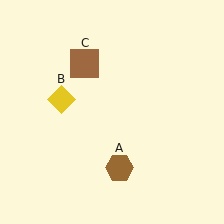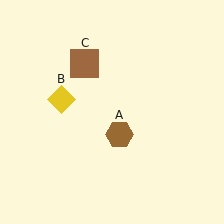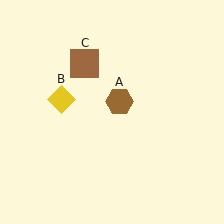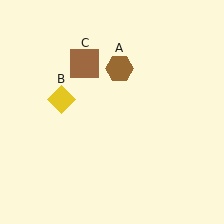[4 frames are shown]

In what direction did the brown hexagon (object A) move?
The brown hexagon (object A) moved up.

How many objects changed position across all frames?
1 object changed position: brown hexagon (object A).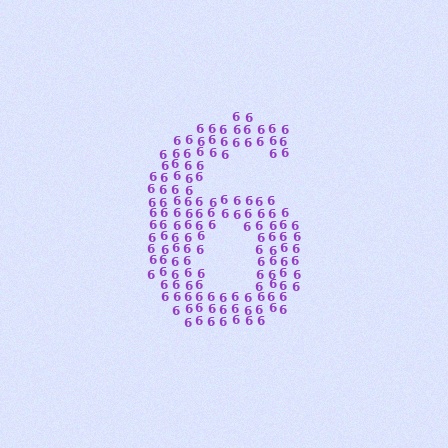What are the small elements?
The small elements are digit 6's.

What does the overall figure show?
The overall figure shows the digit 6.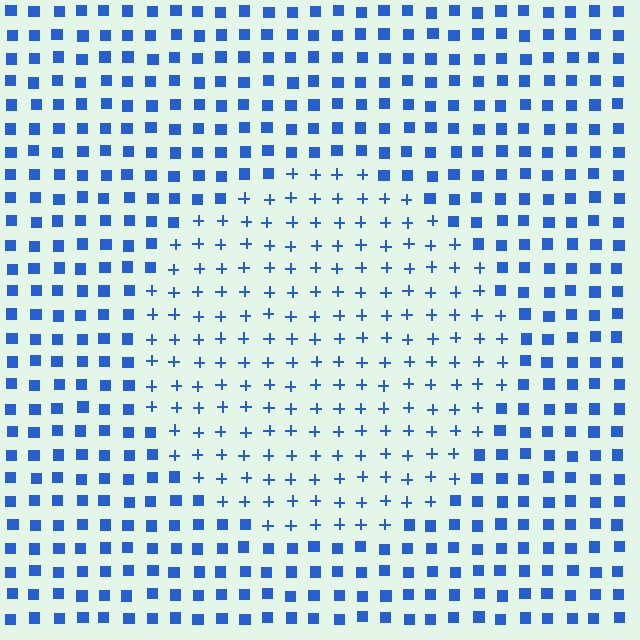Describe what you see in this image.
The image is filled with small blue elements arranged in a uniform grid. A circle-shaped region contains plus signs, while the surrounding area contains squares. The boundary is defined purely by the change in element shape.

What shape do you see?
I see a circle.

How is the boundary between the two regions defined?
The boundary is defined by a change in element shape: plus signs inside vs. squares outside. All elements share the same color and spacing.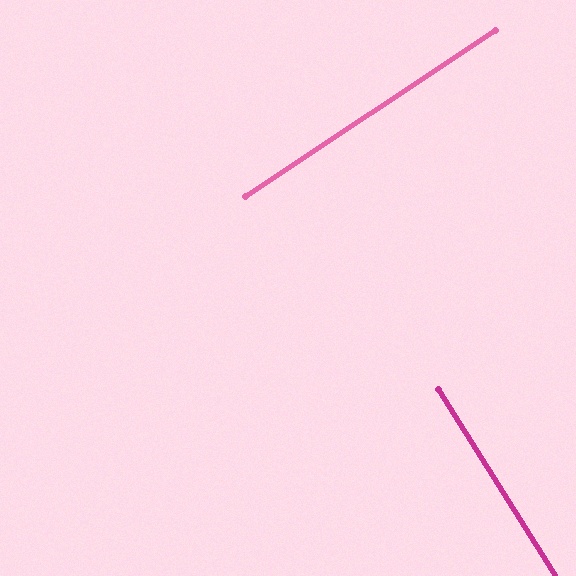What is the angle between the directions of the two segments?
Approximately 88 degrees.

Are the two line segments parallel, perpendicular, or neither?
Perpendicular — they meet at approximately 88°.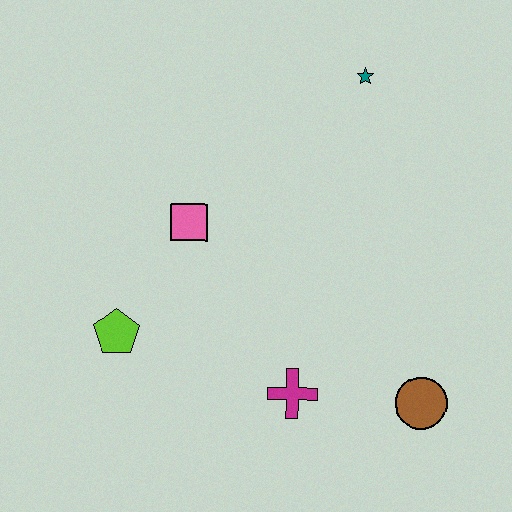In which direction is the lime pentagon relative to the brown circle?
The lime pentagon is to the left of the brown circle.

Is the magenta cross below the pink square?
Yes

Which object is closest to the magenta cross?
The brown circle is closest to the magenta cross.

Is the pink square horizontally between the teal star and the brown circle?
No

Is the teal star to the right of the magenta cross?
Yes